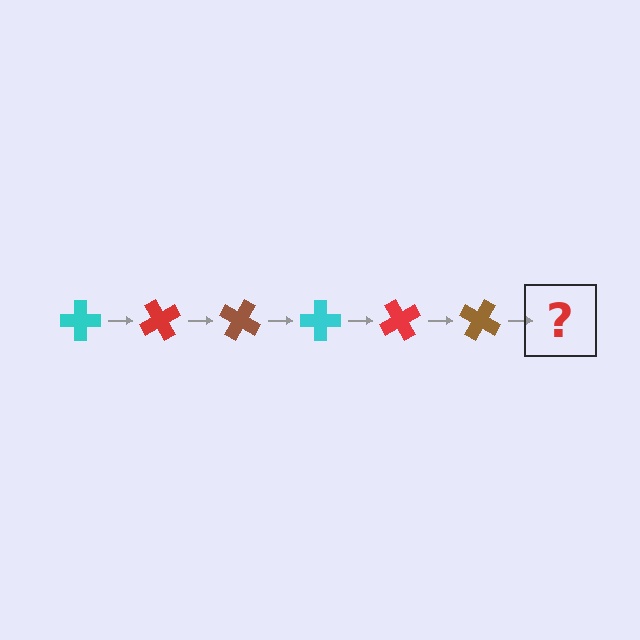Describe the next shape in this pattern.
It should be a cyan cross, rotated 360 degrees from the start.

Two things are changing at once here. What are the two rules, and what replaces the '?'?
The two rules are that it rotates 60 degrees each step and the color cycles through cyan, red, and brown. The '?' should be a cyan cross, rotated 360 degrees from the start.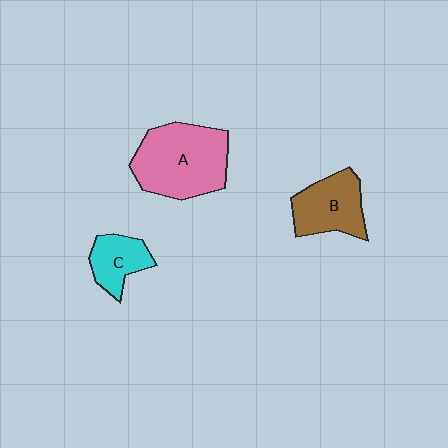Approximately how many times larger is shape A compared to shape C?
Approximately 2.2 times.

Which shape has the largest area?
Shape A (pink).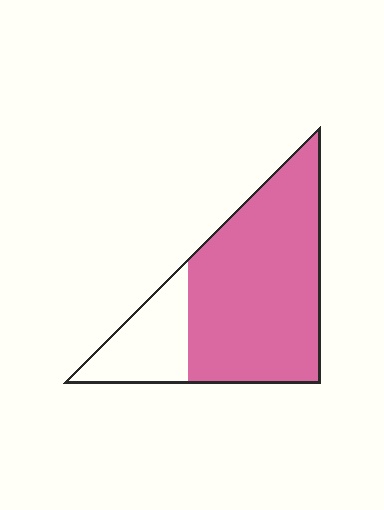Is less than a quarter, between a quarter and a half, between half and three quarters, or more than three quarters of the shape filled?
More than three quarters.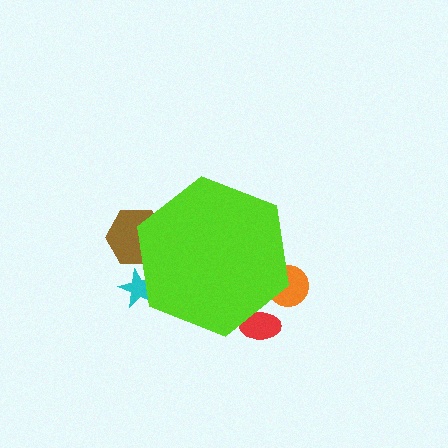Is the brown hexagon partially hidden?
Yes, the brown hexagon is partially hidden behind the lime hexagon.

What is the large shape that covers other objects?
A lime hexagon.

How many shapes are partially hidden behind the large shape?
4 shapes are partially hidden.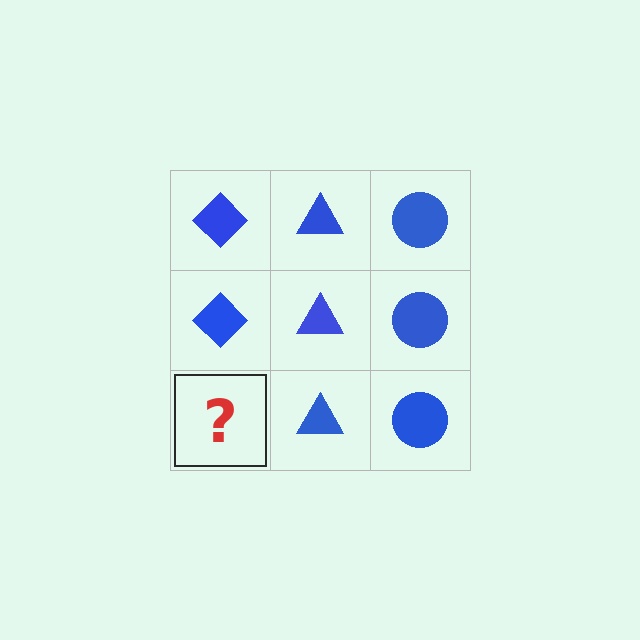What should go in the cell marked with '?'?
The missing cell should contain a blue diamond.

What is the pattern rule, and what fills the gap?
The rule is that each column has a consistent shape. The gap should be filled with a blue diamond.